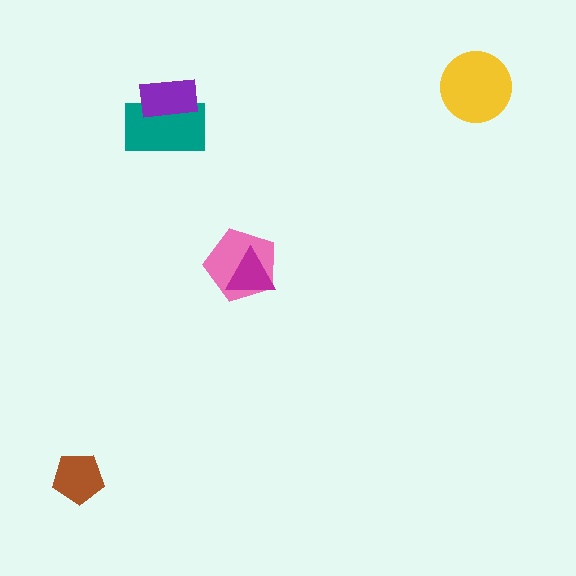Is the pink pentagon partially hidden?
Yes, it is partially covered by another shape.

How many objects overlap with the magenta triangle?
1 object overlaps with the magenta triangle.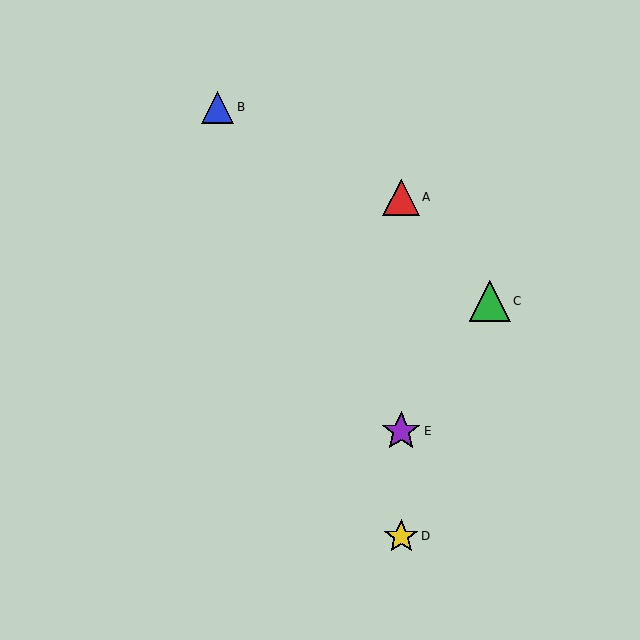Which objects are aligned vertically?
Objects A, D, E are aligned vertically.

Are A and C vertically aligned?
No, A is at x≈401 and C is at x≈490.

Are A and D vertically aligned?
Yes, both are at x≈401.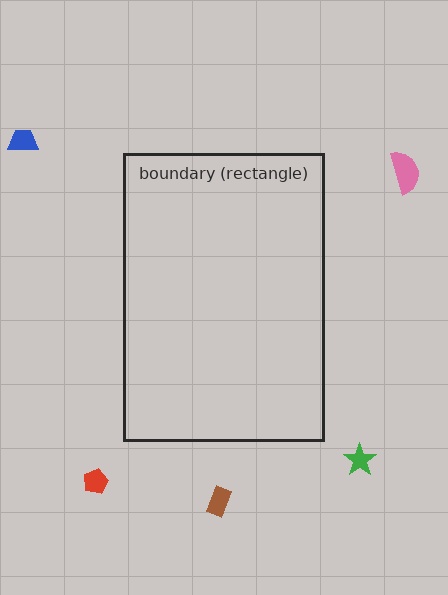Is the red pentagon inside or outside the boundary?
Outside.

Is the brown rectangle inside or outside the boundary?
Outside.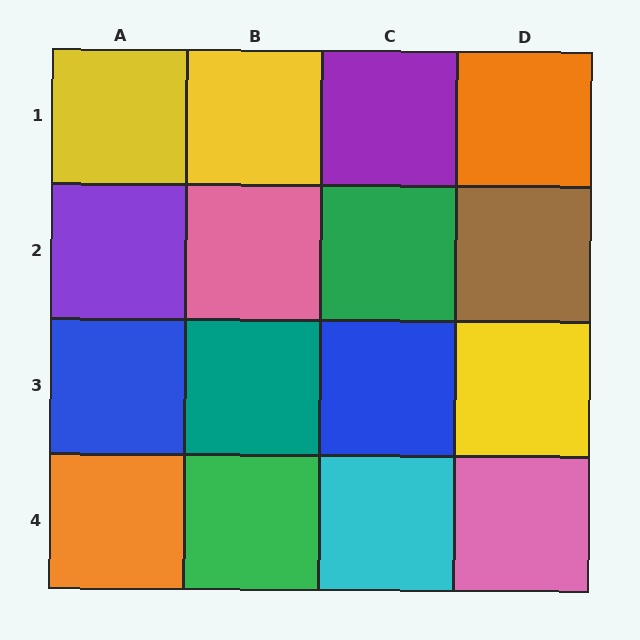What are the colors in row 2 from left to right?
Purple, pink, green, brown.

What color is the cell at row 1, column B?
Yellow.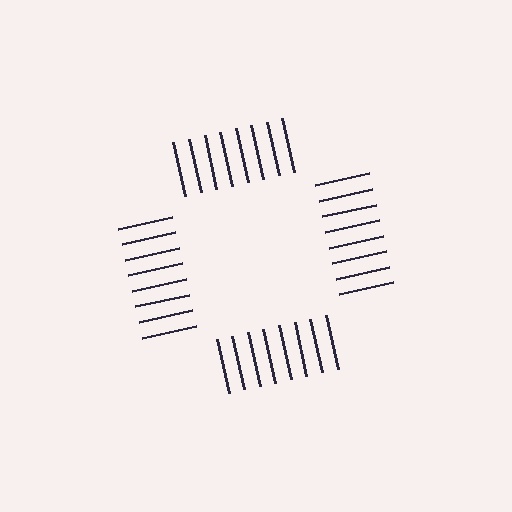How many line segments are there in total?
32 — 8 along each of the 4 edges.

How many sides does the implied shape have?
4 sides — the line-ends trace a square.